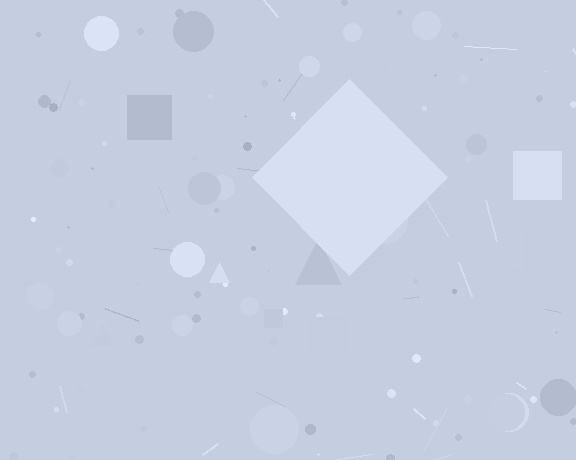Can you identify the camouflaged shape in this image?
The camouflaged shape is a diamond.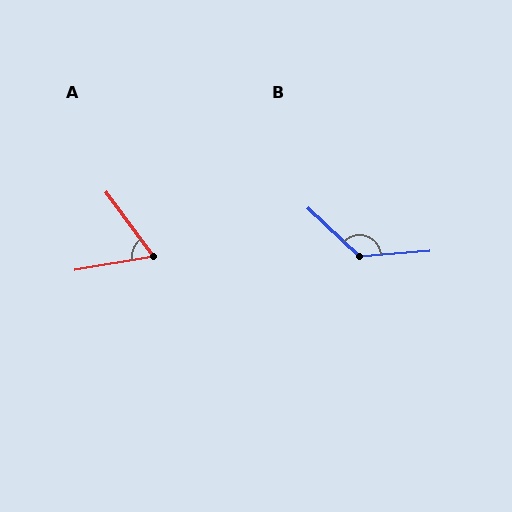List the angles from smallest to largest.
A (64°), B (133°).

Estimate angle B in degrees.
Approximately 133 degrees.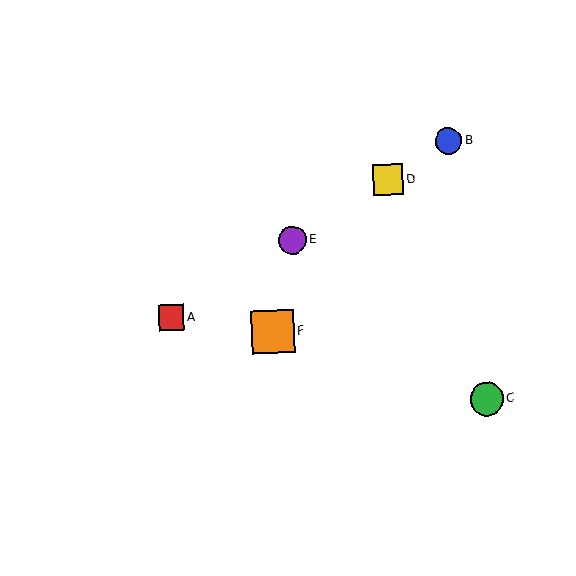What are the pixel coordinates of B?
Object B is at (448, 141).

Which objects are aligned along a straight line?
Objects A, B, D, E are aligned along a straight line.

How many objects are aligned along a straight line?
4 objects (A, B, D, E) are aligned along a straight line.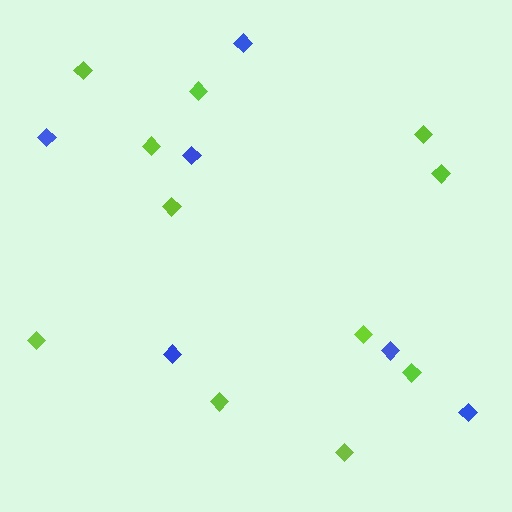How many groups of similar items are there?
There are 2 groups: one group of lime diamonds (11) and one group of blue diamonds (6).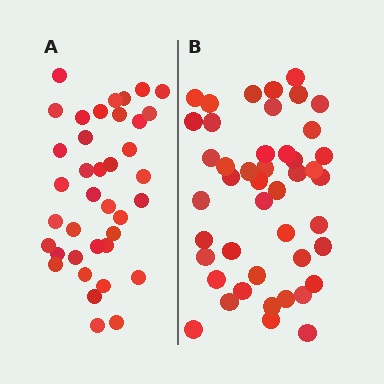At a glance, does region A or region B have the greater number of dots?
Region B (the right region) has more dots.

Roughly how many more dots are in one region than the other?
Region B has roughly 8 or so more dots than region A.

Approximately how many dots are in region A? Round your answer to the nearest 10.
About 40 dots. (The exact count is 38, which rounds to 40.)